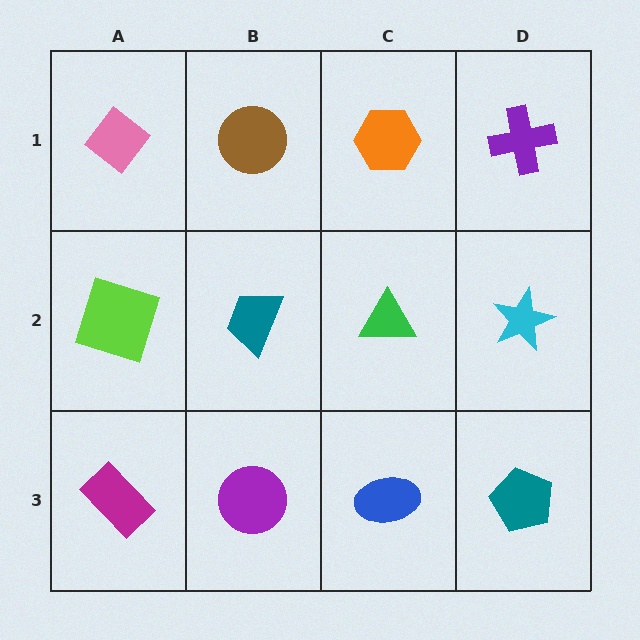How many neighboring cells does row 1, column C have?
3.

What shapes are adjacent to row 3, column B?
A teal trapezoid (row 2, column B), a magenta rectangle (row 3, column A), a blue ellipse (row 3, column C).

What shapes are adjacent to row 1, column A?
A lime square (row 2, column A), a brown circle (row 1, column B).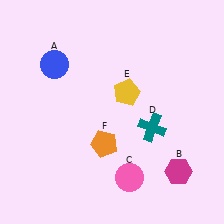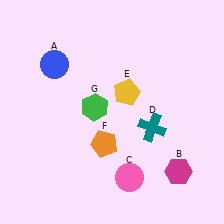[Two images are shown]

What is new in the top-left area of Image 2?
A green hexagon (G) was added in the top-left area of Image 2.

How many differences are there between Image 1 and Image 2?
There is 1 difference between the two images.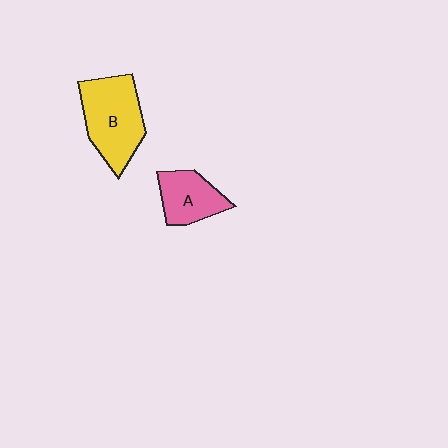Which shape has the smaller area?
Shape A (pink).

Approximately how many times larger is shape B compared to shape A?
Approximately 1.6 times.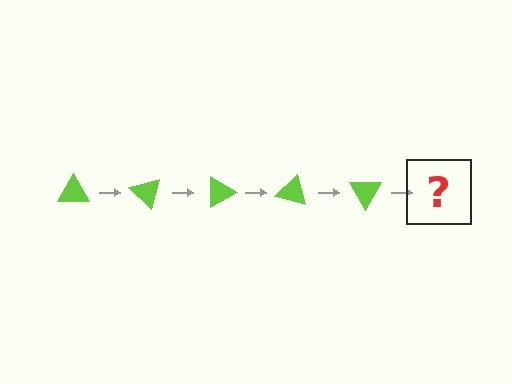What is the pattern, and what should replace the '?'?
The pattern is that the triangle rotates 45 degrees each step. The '?' should be a lime triangle rotated 225 degrees.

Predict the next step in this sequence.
The next step is a lime triangle rotated 225 degrees.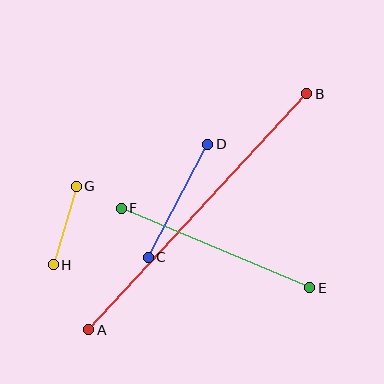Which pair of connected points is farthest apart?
Points A and B are farthest apart.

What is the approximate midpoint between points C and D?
The midpoint is at approximately (178, 201) pixels.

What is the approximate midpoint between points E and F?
The midpoint is at approximately (215, 248) pixels.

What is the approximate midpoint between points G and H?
The midpoint is at approximately (65, 226) pixels.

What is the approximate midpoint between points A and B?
The midpoint is at approximately (198, 212) pixels.